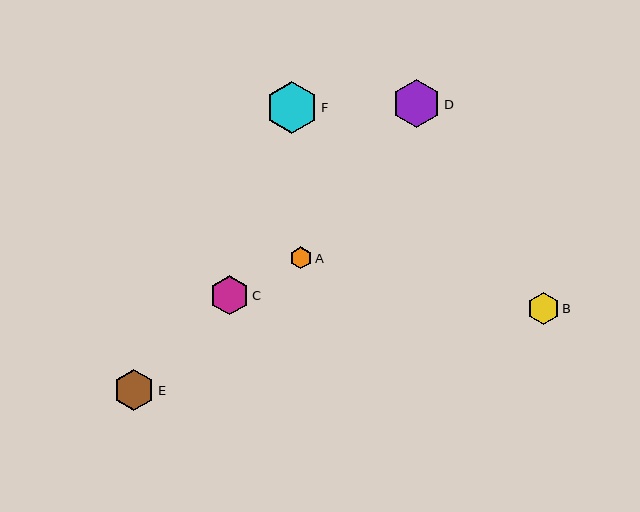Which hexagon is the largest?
Hexagon F is the largest with a size of approximately 51 pixels.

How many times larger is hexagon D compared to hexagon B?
Hexagon D is approximately 1.5 times the size of hexagon B.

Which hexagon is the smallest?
Hexagon A is the smallest with a size of approximately 22 pixels.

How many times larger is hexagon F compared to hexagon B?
Hexagon F is approximately 1.6 times the size of hexagon B.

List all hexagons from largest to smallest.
From largest to smallest: F, D, E, C, B, A.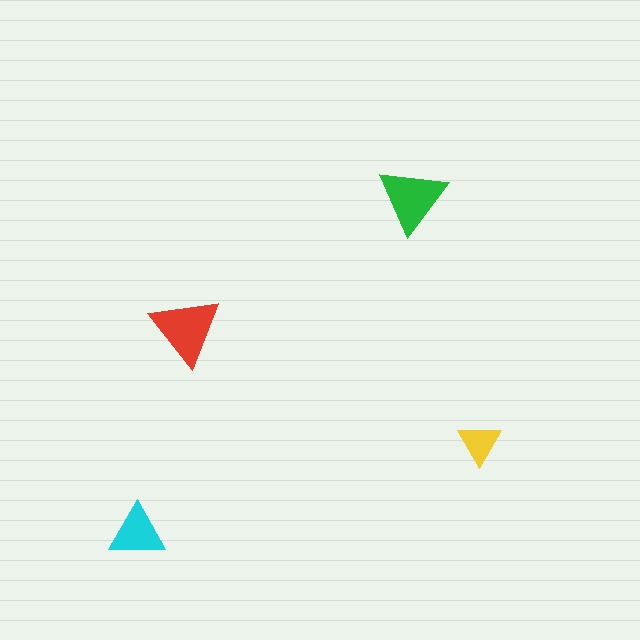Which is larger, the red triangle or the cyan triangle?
The red one.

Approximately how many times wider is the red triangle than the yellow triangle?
About 1.5 times wider.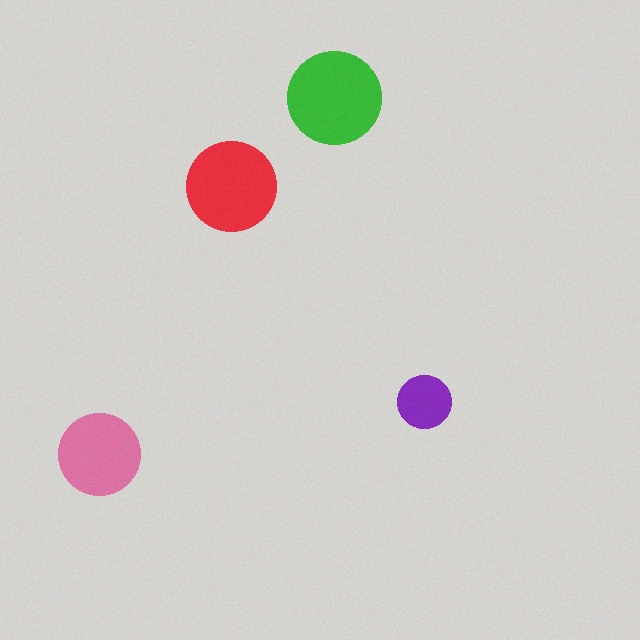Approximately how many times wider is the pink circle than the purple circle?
About 1.5 times wider.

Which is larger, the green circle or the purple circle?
The green one.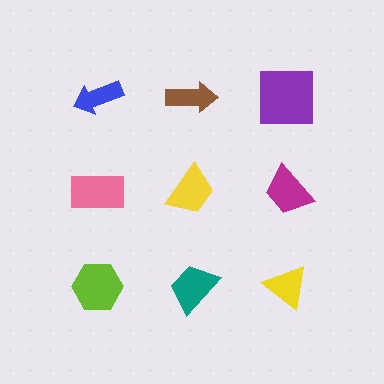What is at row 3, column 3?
A yellow triangle.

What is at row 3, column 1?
A lime hexagon.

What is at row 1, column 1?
A blue arrow.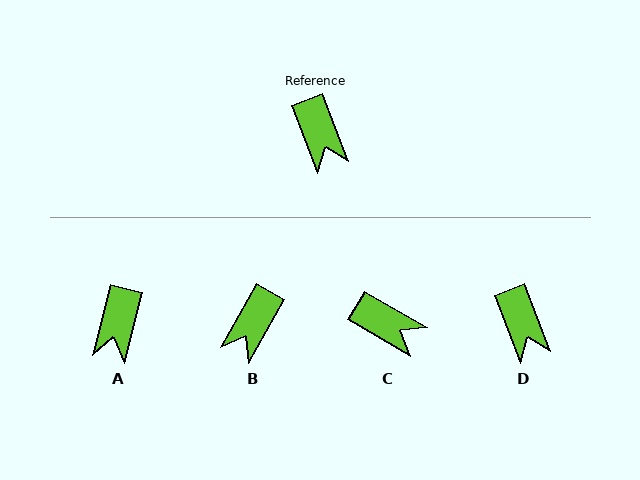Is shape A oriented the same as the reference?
No, it is off by about 35 degrees.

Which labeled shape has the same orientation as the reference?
D.